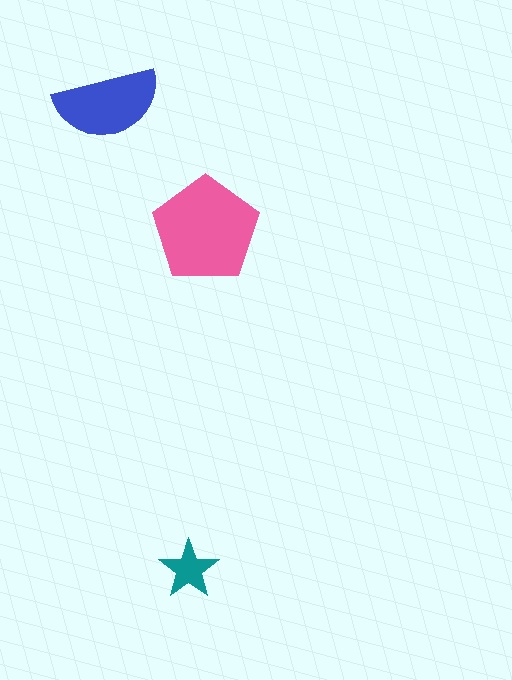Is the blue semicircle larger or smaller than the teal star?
Larger.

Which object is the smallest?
The teal star.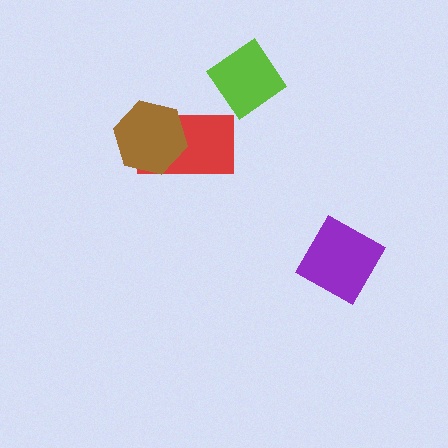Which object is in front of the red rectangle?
The brown hexagon is in front of the red rectangle.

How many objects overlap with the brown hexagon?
1 object overlaps with the brown hexagon.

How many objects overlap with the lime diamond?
0 objects overlap with the lime diamond.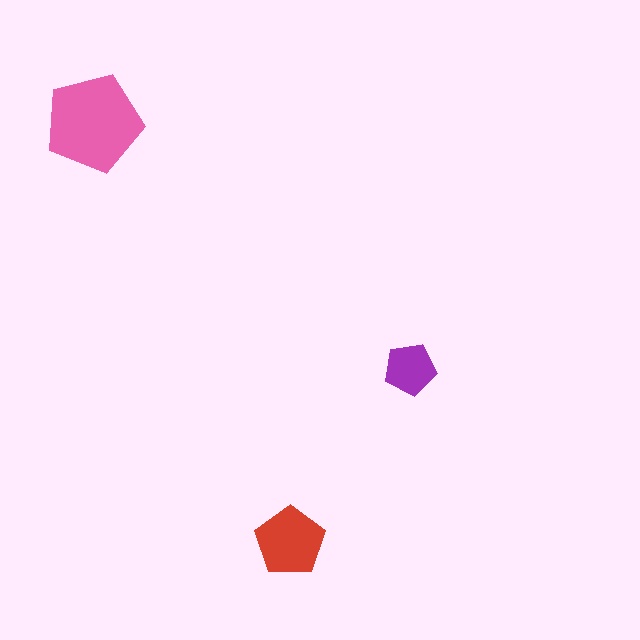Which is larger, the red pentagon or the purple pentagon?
The red one.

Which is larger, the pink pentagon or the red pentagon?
The pink one.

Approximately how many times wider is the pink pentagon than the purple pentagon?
About 2 times wider.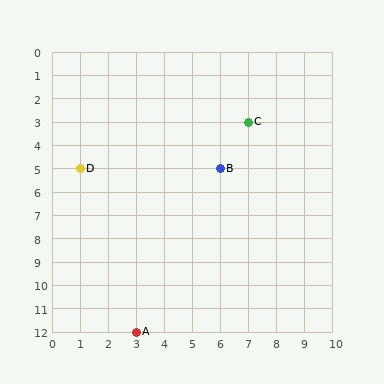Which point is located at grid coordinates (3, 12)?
Point A is at (3, 12).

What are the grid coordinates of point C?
Point C is at grid coordinates (7, 3).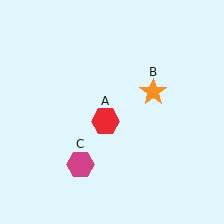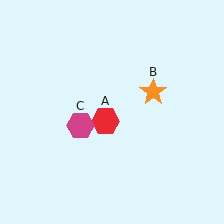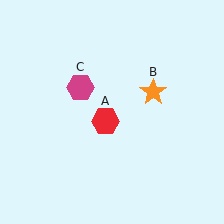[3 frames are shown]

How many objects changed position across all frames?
1 object changed position: magenta hexagon (object C).